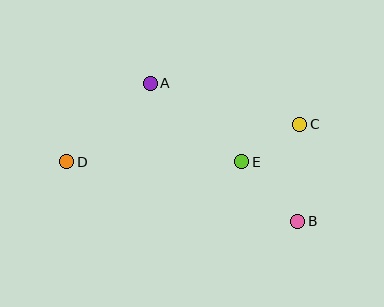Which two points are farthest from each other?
Points B and D are farthest from each other.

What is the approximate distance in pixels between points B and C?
The distance between B and C is approximately 97 pixels.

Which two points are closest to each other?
Points C and E are closest to each other.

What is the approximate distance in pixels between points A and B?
The distance between A and B is approximately 202 pixels.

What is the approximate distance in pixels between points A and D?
The distance between A and D is approximately 114 pixels.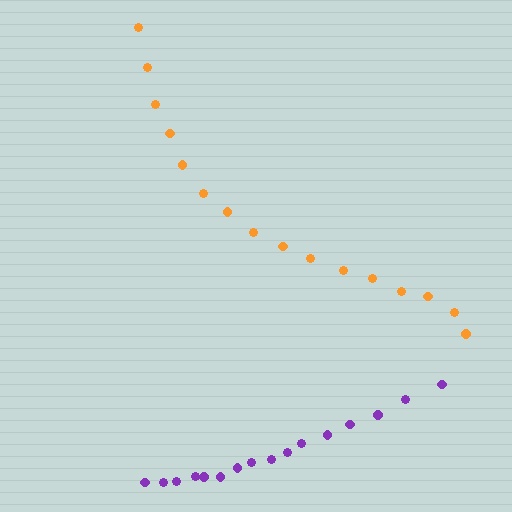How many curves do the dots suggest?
There are 2 distinct paths.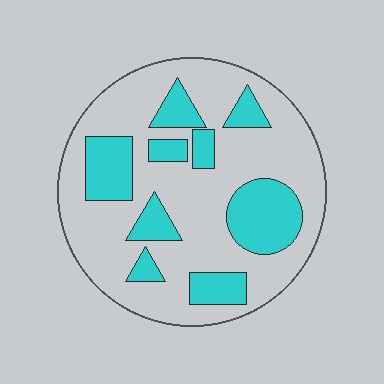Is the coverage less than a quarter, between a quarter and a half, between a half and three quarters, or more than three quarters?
Between a quarter and a half.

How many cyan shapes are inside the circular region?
9.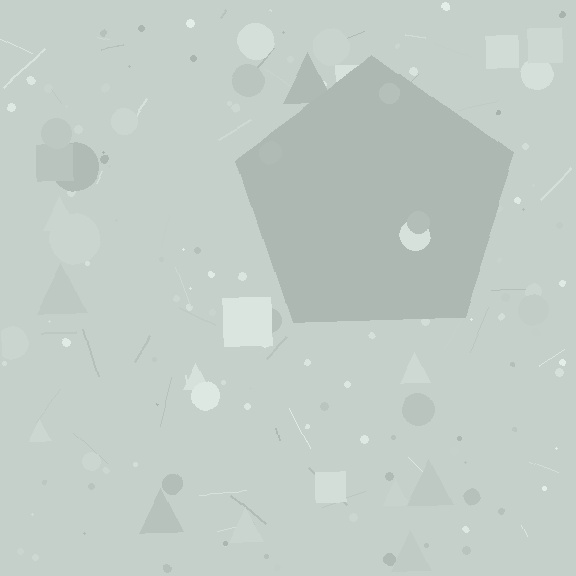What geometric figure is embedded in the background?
A pentagon is embedded in the background.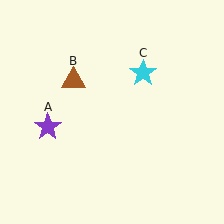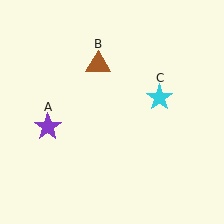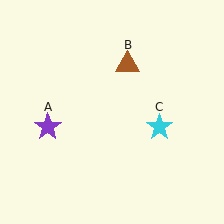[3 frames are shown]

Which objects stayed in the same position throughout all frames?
Purple star (object A) remained stationary.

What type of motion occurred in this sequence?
The brown triangle (object B), cyan star (object C) rotated clockwise around the center of the scene.